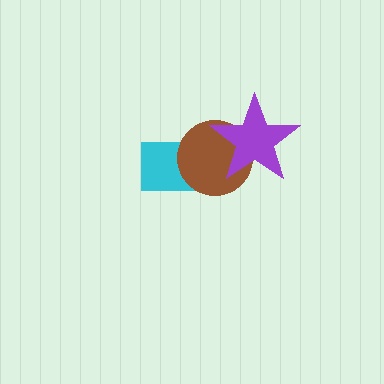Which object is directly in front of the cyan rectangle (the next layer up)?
The brown circle is directly in front of the cyan rectangle.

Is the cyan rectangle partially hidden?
Yes, it is partially covered by another shape.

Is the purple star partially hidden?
No, no other shape covers it.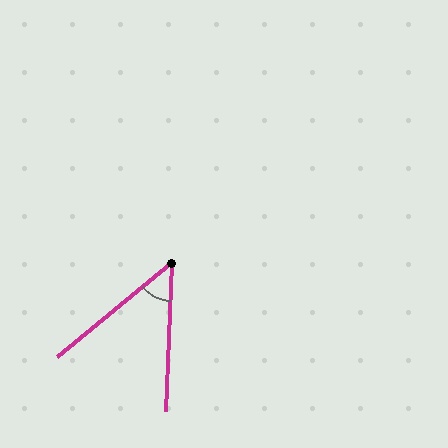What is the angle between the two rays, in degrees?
Approximately 48 degrees.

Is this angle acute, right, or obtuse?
It is acute.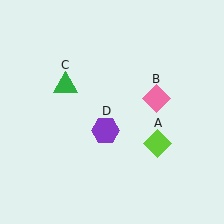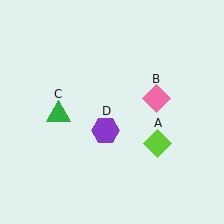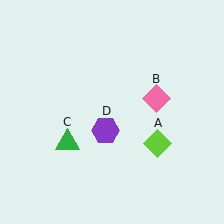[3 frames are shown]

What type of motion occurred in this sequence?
The green triangle (object C) rotated counterclockwise around the center of the scene.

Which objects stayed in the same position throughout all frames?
Lime diamond (object A) and pink diamond (object B) and purple hexagon (object D) remained stationary.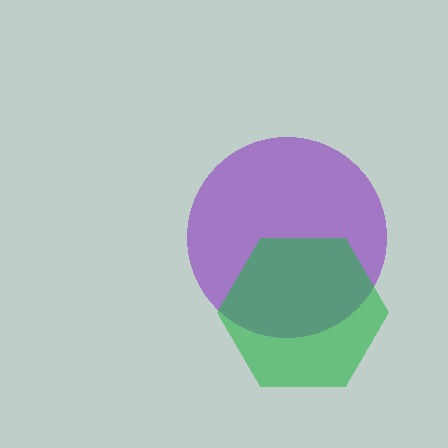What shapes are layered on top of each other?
The layered shapes are: a purple circle, a green hexagon.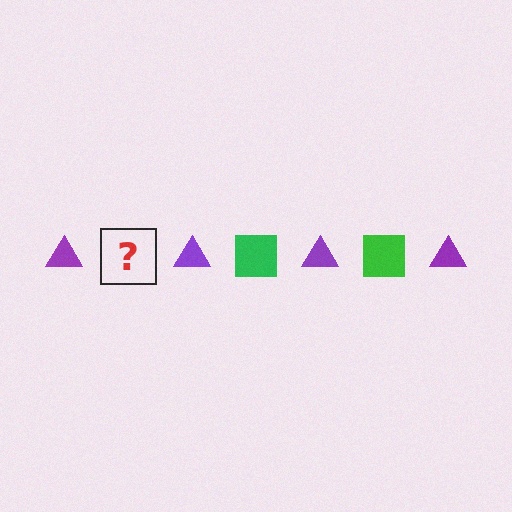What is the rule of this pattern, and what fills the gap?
The rule is that the pattern alternates between purple triangle and green square. The gap should be filled with a green square.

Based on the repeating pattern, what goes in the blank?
The blank should be a green square.